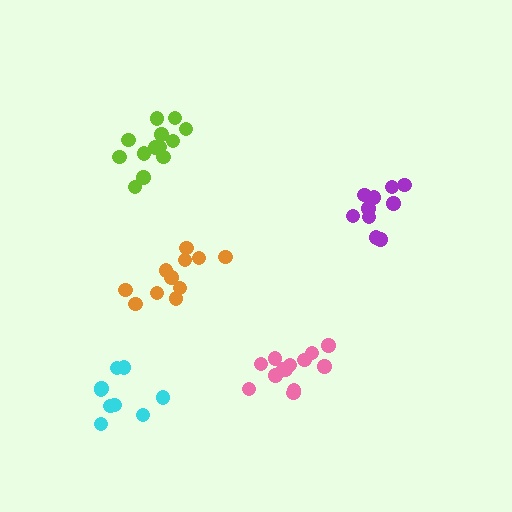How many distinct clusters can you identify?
There are 5 distinct clusters.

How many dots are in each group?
Group 1: 11 dots, Group 2: 10 dots, Group 3: 13 dots, Group 4: 13 dots, Group 5: 9 dots (56 total).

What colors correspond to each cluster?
The clusters are colored: orange, purple, pink, lime, cyan.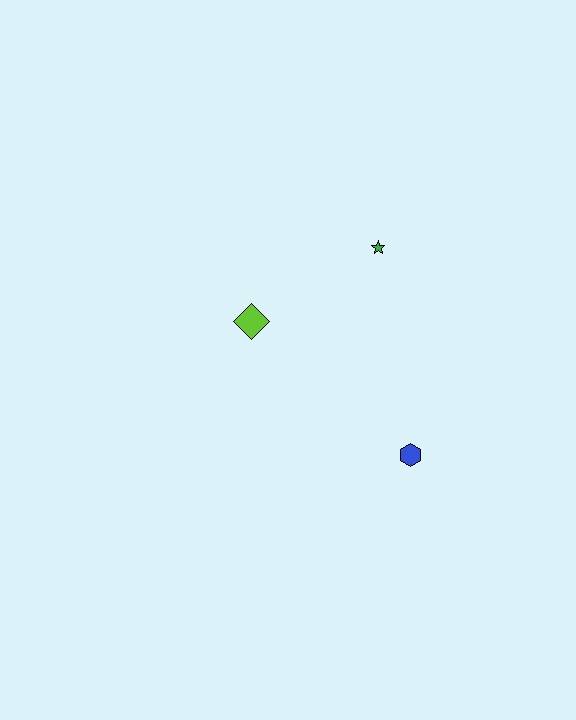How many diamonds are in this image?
There is 1 diamond.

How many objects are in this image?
There are 3 objects.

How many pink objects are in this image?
There are no pink objects.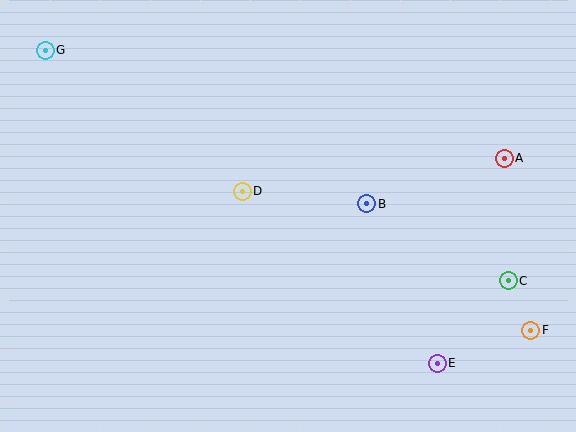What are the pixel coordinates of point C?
Point C is at (508, 281).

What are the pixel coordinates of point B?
Point B is at (367, 204).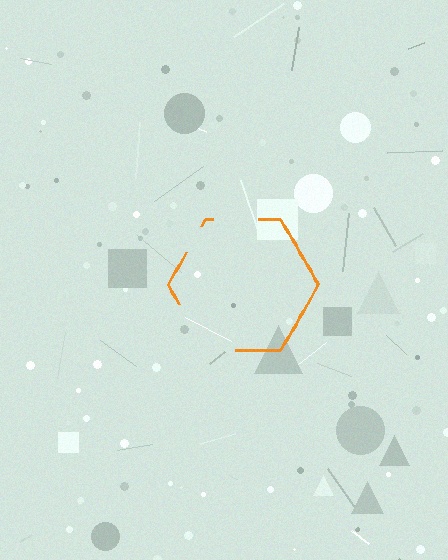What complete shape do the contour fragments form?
The contour fragments form a hexagon.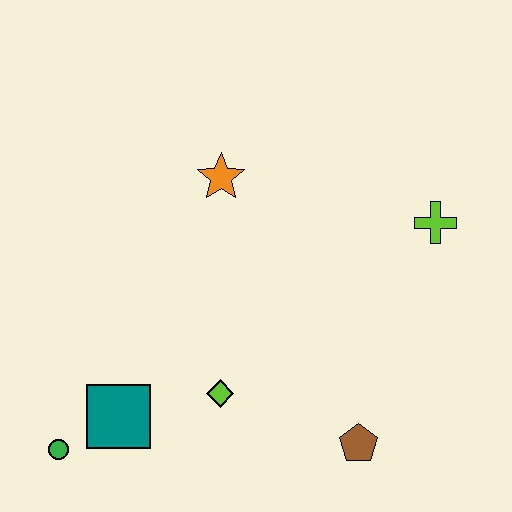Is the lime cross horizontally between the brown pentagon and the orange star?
No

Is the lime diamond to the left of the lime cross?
Yes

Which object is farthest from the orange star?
The green circle is farthest from the orange star.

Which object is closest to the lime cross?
The orange star is closest to the lime cross.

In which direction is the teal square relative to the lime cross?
The teal square is to the left of the lime cross.